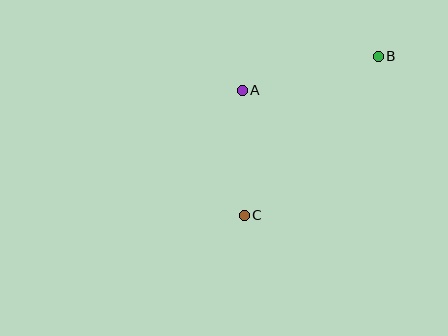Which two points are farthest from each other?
Points B and C are farthest from each other.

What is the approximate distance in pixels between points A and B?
The distance between A and B is approximately 141 pixels.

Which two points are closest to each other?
Points A and C are closest to each other.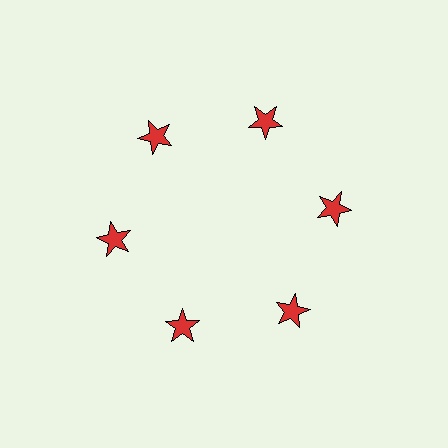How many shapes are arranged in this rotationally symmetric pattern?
There are 6 shapes, arranged in 6 groups of 1.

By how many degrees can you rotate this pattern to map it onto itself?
The pattern maps onto itself every 60 degrees of rotation.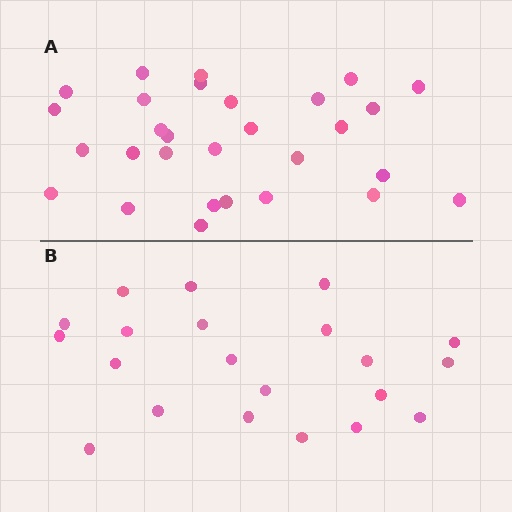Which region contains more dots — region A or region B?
Region A (the top region) has more dots.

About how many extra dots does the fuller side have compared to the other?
Region A has roughly 8 or so more dots than region B.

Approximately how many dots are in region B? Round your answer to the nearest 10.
About 20 dots. (The exact count is 21, which rounds to 20.)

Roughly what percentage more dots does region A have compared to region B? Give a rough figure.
About 40% more.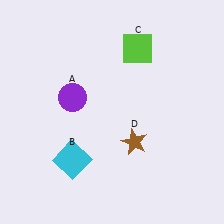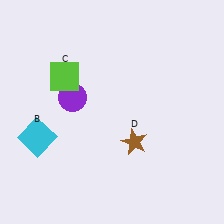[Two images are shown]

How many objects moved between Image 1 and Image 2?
2 objects moved between the two images.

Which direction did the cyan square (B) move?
The cyan square (B) moved left.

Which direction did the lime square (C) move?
The lime square (C) moved left.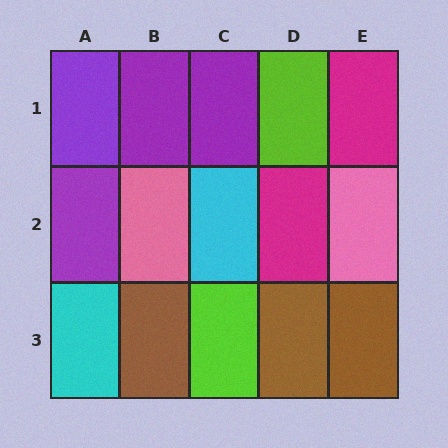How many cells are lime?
2 cells are lime.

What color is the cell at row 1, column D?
Lime.